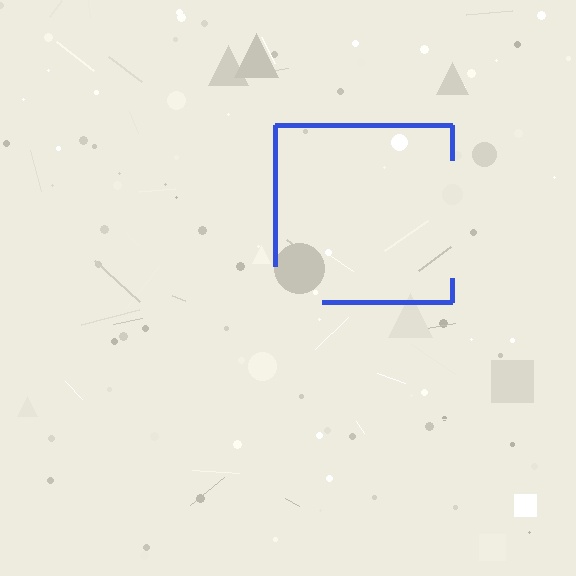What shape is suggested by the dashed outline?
The dashed outline suggests a square.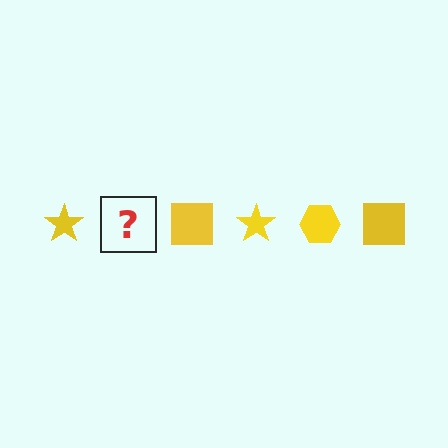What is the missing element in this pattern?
The missing element is a yellow hexagon.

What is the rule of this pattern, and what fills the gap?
The rule is that the pattern cycles through star, hexagon, square shapes in yellow. The gap should be filled with a yellow hexagon.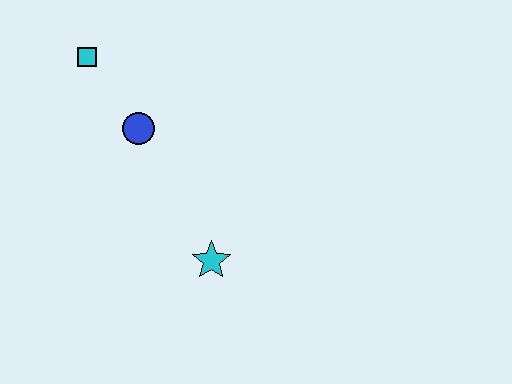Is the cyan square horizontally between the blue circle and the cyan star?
No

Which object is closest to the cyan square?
The blue circle is closest to the cyan square.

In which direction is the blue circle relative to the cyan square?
The blue circle is below the cyan square.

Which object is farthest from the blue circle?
The cyan star is farthest from the blue circle.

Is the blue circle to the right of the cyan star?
No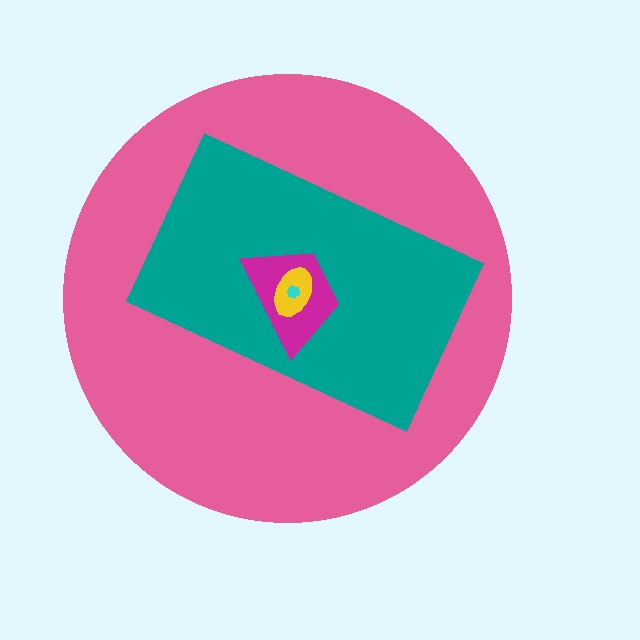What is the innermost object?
The cyan hexagon.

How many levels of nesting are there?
5.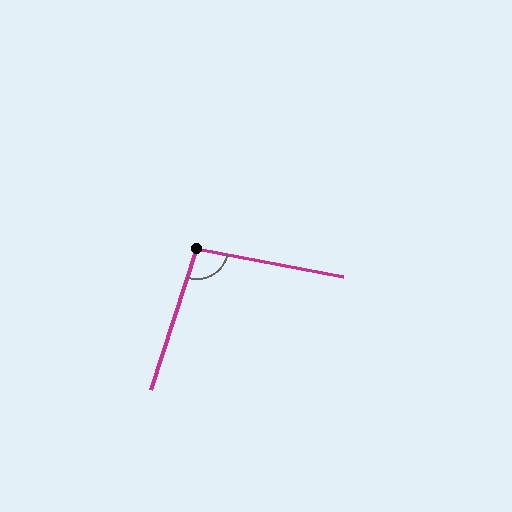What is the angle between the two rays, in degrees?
Approximately 97 degrees.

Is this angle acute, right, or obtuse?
It is obtuse.